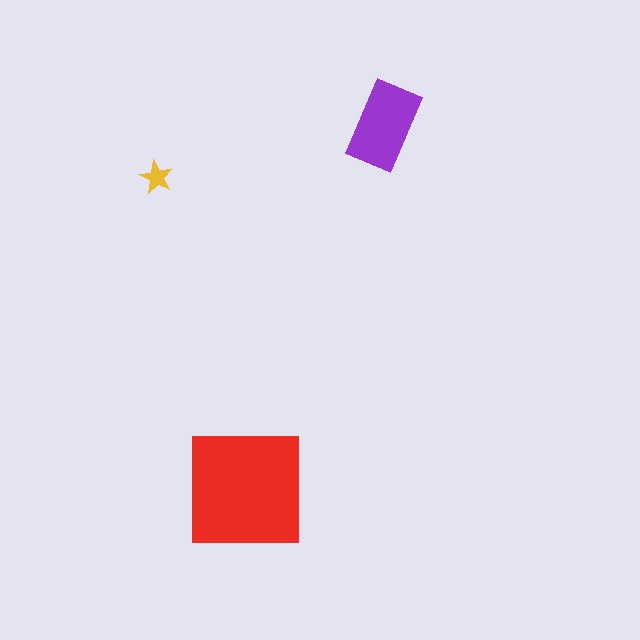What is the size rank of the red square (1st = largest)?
1st.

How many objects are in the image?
There are 3 objects in the image.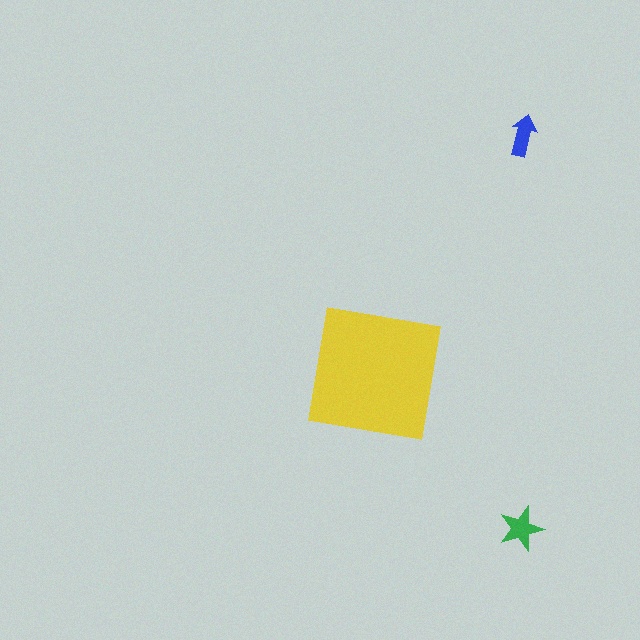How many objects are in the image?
There are 3 objects in the image.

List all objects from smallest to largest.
The blue arrow, the green star, the yellow square.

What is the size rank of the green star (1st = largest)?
2nd.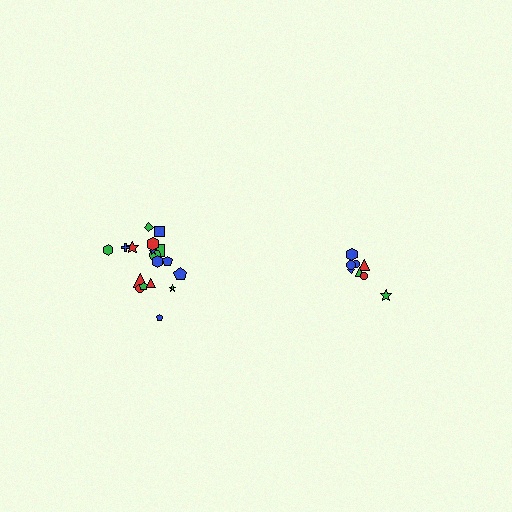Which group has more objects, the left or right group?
The left group.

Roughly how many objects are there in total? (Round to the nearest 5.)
Roughly 25 objects in total.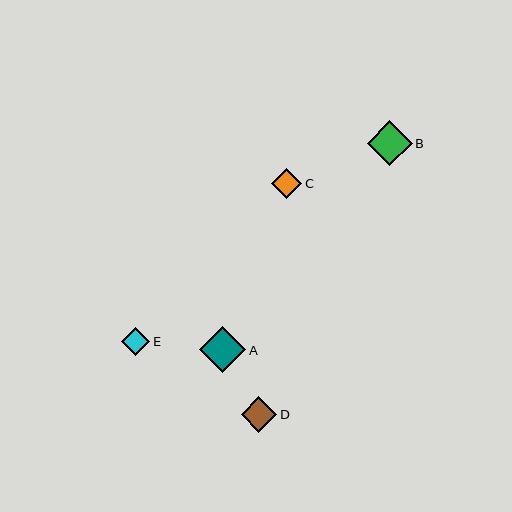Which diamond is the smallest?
Diamond E is the smallest with a size of approximately 28 pixels.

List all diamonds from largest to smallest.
From largest to smallest: A, B, D, C, E.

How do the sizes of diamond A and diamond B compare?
Diamond A and diamond B are approximately the same size.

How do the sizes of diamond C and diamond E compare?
Diamond C and diamond E are approximately the same size.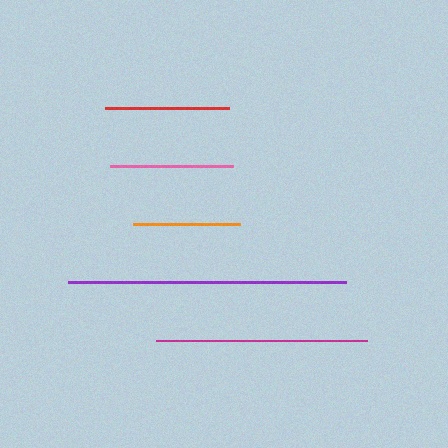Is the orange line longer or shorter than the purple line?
The purple line is longer than the orange line.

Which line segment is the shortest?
The orange line is the shortest at approximately 107 pixels.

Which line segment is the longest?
The purple line is the longest at approximately 279 pixels.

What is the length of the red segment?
The red segment is approximately 124 pixels long.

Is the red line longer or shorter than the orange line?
The red line is longer than the orange line.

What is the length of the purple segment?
The purple segment is approximately 279 pixels long.